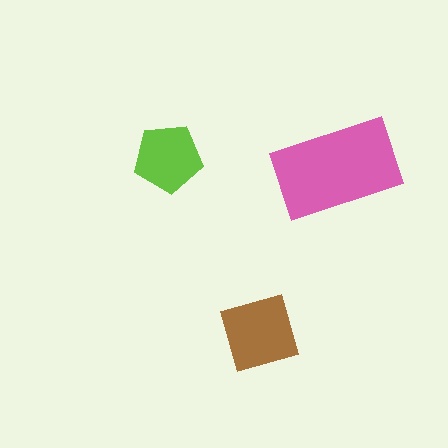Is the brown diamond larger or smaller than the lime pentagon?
Larger.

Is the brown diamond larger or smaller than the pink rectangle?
Smaller.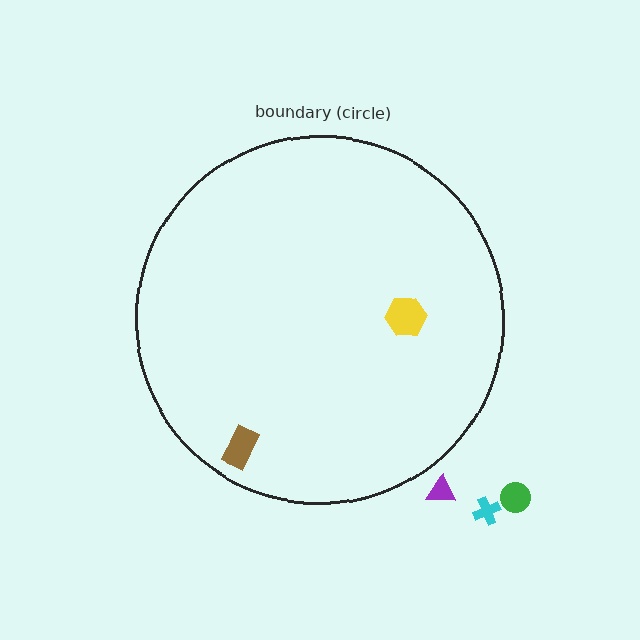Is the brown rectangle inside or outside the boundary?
Inside.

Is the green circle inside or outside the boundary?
Outside.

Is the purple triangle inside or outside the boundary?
Outside.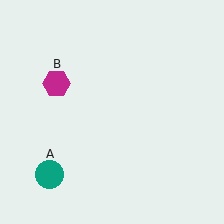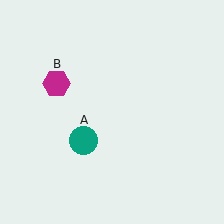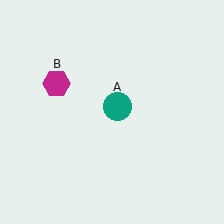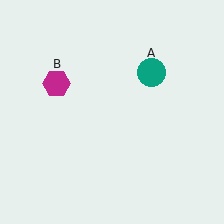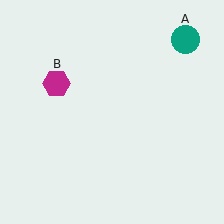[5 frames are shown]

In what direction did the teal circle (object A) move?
The teal circle (object A) moved up and to the right.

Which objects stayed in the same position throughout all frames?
Magenta hexagon (object B) remained stationary.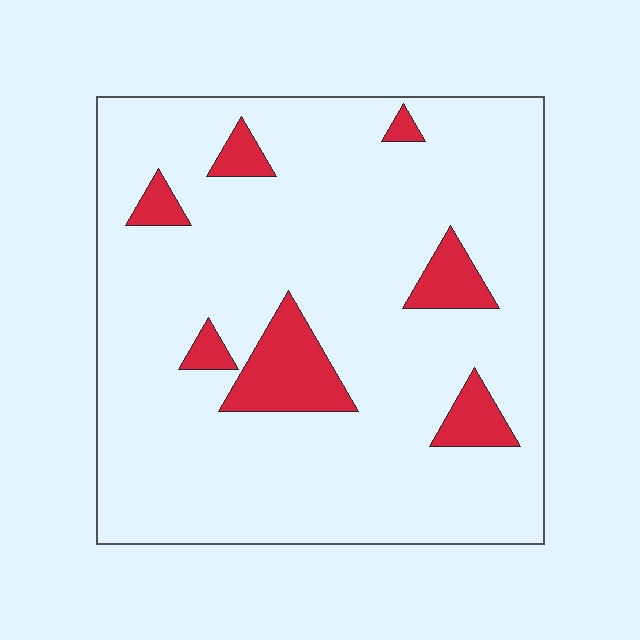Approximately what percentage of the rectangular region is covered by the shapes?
Approximately 10%.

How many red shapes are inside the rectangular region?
7.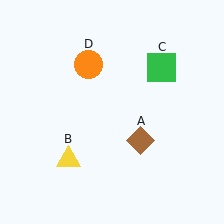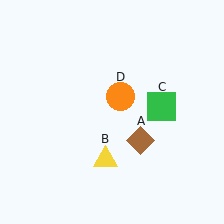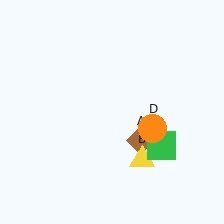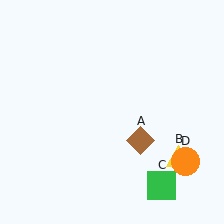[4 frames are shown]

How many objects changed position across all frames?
3 objects changed position: yellow triangle (object B), green square (object C), orange circle (object D).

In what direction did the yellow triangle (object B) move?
The yellow triangle (object B) moved right.